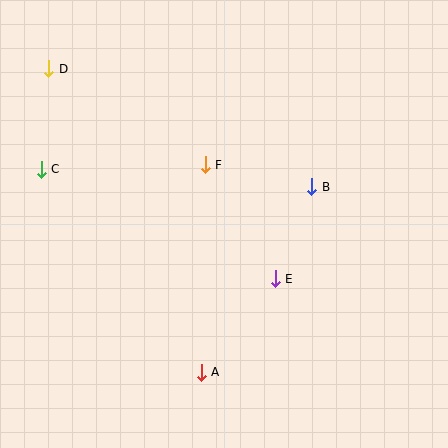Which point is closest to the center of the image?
Point F at (205, 165) is closest to the center.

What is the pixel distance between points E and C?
The distance between E and C is 258 pixels.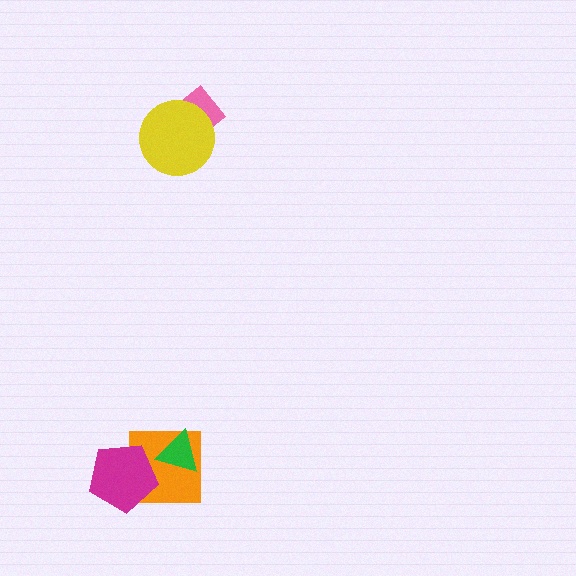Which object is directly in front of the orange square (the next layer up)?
The magenta pentagon is directly in front of the orange square.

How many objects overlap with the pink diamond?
1 object overlaps with the pink diamond.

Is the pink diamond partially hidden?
Yes, it is partially covered by another shape.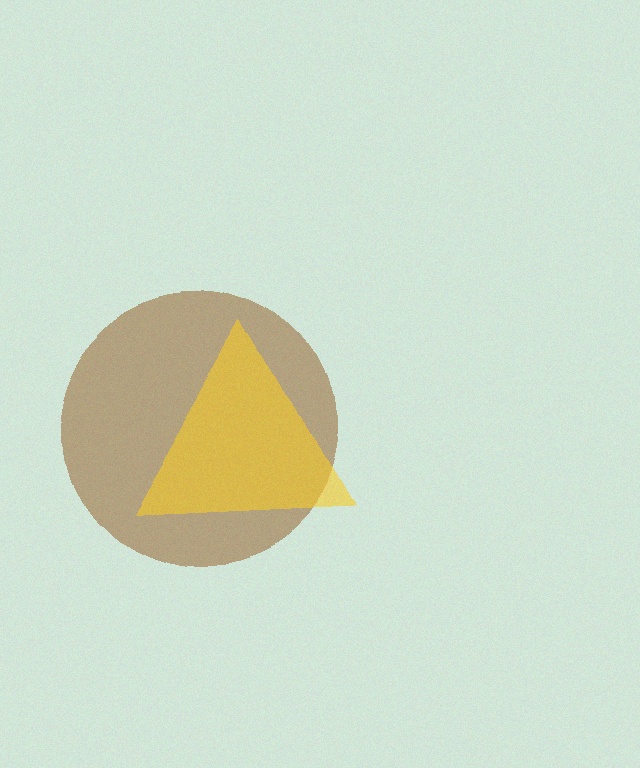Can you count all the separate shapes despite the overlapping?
Yes, there are 2 separate shapes.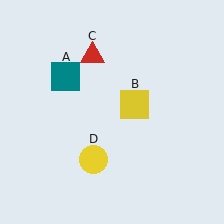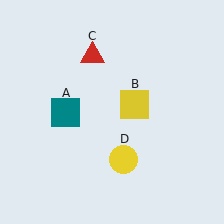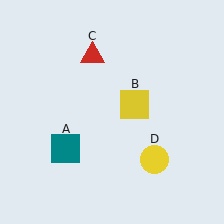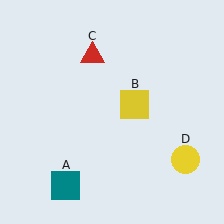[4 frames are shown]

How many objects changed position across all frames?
2 objects changed position: teal square (object A), yellow circle (object D).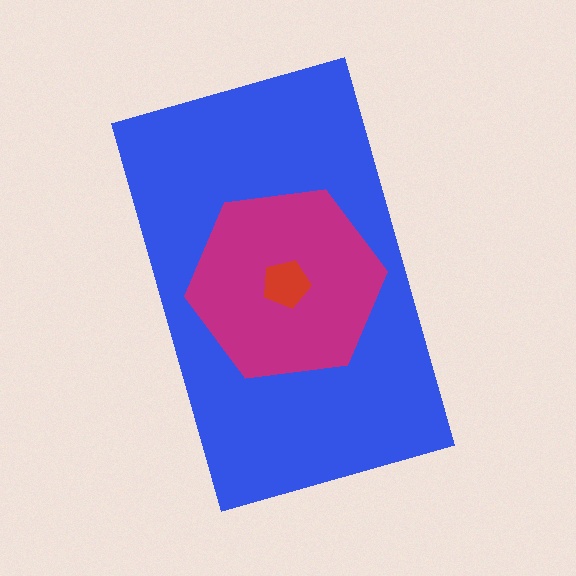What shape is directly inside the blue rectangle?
The magenta hexagon.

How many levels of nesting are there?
3.